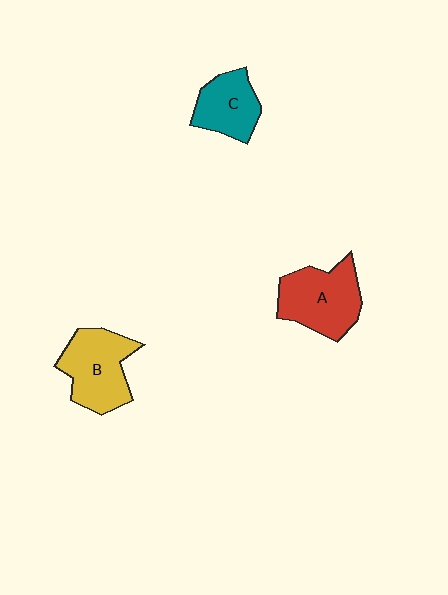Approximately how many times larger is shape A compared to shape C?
Approximately 1.4 times.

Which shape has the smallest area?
Shape C (teal).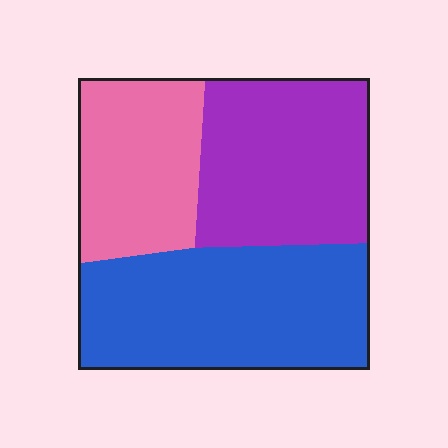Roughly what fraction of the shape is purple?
Purple covers about 35% of the shape.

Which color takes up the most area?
Blue, at roughly 40%.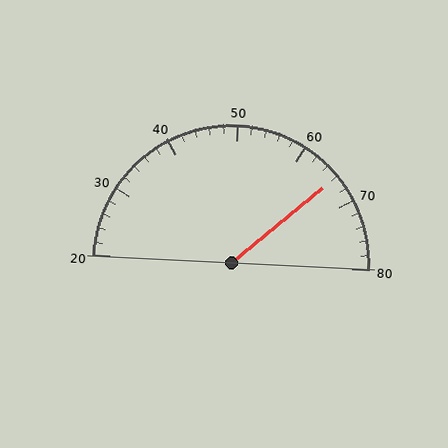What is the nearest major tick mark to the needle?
The nearest major tick mark is 70.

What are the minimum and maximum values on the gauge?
The gauge ranges from 20 to 80.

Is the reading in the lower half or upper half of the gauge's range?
The reading is in the upper half of the range (20 to 80).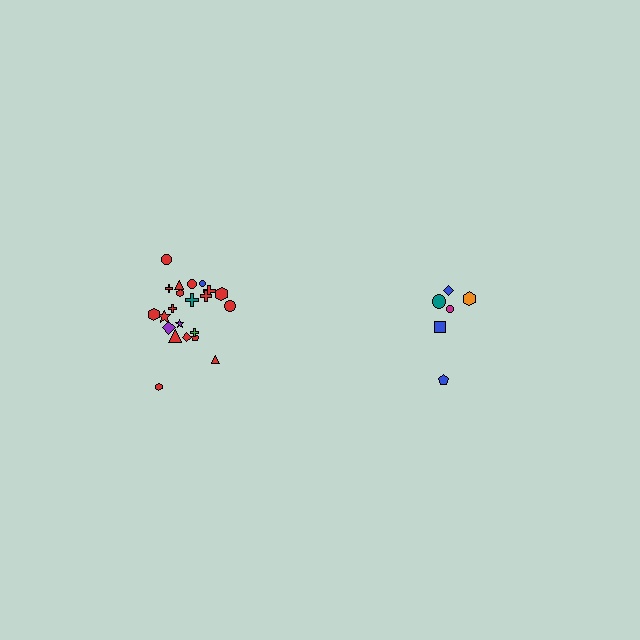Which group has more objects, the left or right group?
The left group.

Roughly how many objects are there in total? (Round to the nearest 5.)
Roughly 30 objects in total.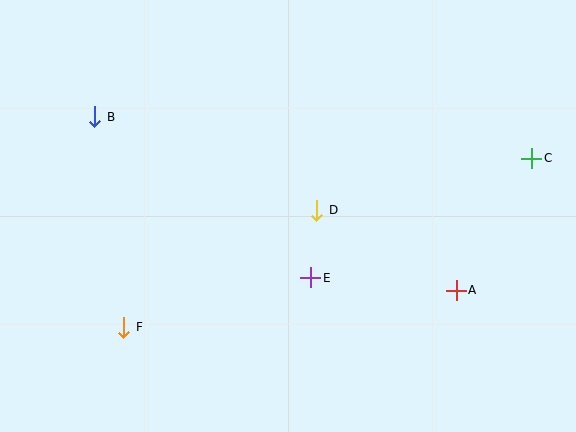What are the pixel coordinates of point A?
Point A is at (456, 290).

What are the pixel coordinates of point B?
Point B is at (95, 117).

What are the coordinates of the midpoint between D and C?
The midpoint between D and C is at (424, 184).